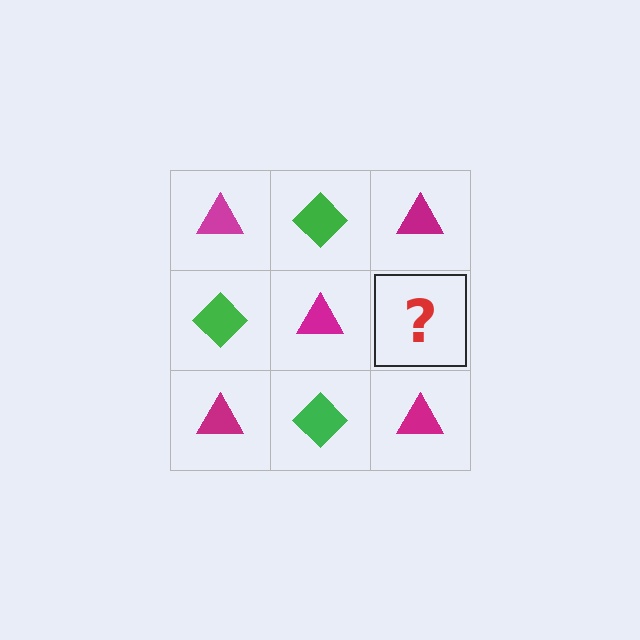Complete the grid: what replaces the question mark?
The question mark should be replaced with a green diamond.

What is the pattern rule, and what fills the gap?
The rule is that it alternates magenta triangle and green diamond in a checkerboard pattern. The gap should be filled with a green diamond.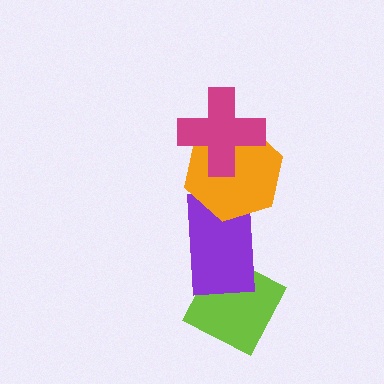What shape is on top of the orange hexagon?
The magenta cross is on top of the orange hexagon.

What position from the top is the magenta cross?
The magenta cross is 1st from the top.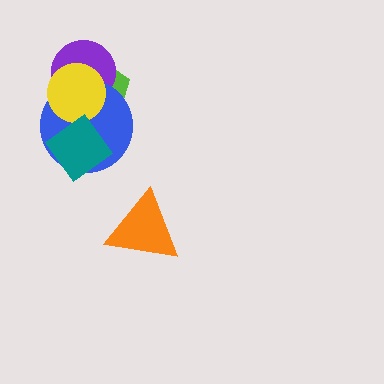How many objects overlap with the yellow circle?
4 objects overlap with the yellow circle.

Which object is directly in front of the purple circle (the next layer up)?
The blue circle is directly in front of the purple circle.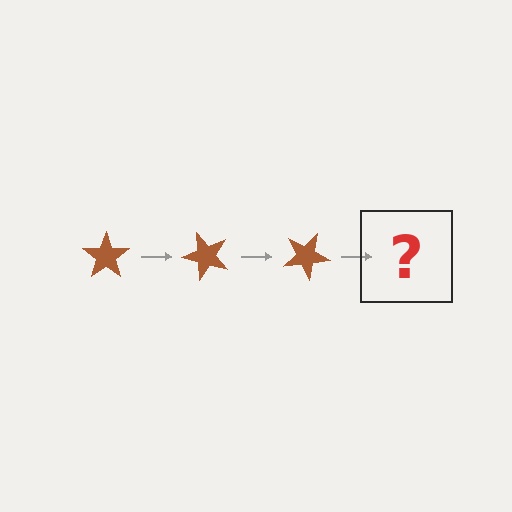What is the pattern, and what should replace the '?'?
The pattern is that the star rotates 50 degrees each step. The '?' should be a brown star rotated 150 degrees.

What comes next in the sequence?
The next element should be a brown star rotated 150 degrees.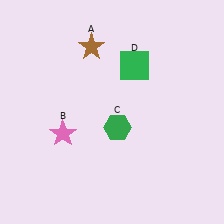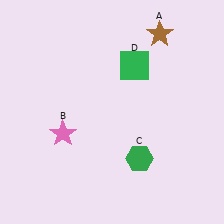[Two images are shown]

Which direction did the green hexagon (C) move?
The green hexagon (C) moved down.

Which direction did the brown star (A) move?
The brown star (A) moved right.